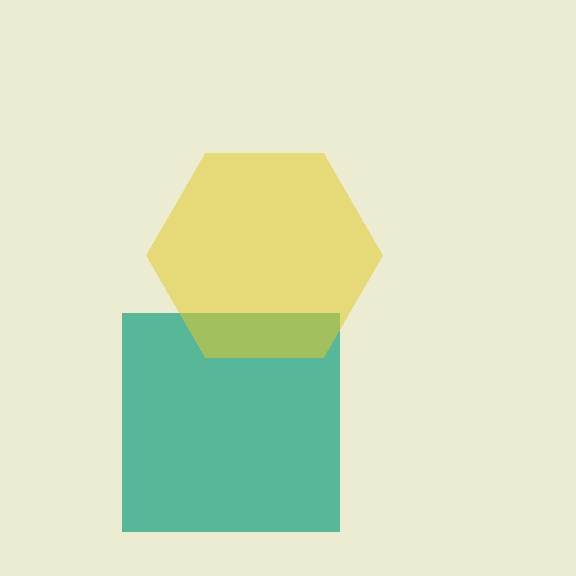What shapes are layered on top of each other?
The layered shapes are: a teal square, a yellow hexagon.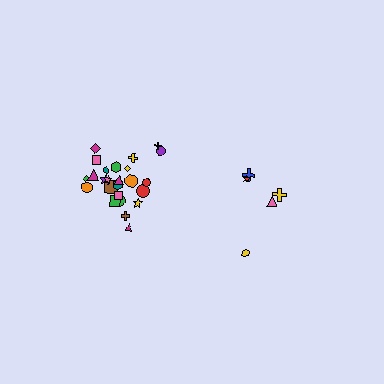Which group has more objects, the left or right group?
The left group.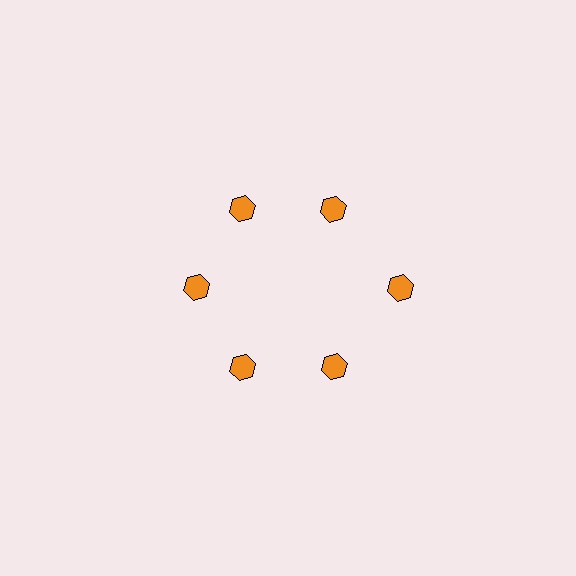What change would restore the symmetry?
The symmetry would be restored by moving it inward, back onto the ring so that all 6 hexagons sit at equal angles and equal distance from the center.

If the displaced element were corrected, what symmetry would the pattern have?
It would have 6-fold rotational symmetry — the pattern would map onto itself every 60 degrees.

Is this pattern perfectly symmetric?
No. The 6 orange hexagons are arranged in a ring, but one element near the 3 o'clock position is pushed outward from the center, breaking the 6-fold rotational symmetry.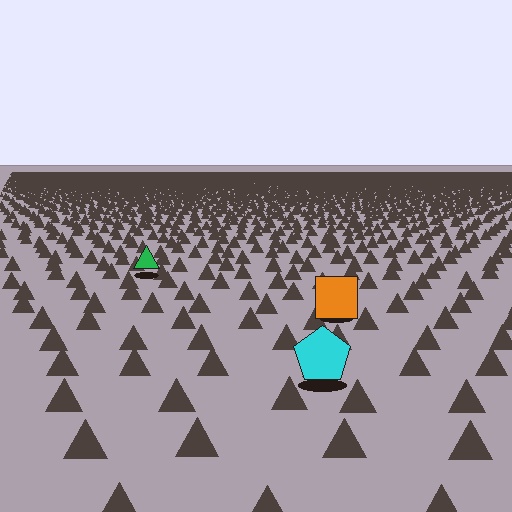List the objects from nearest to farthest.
From nearest to farthest: the cyan pentagon, the orange square, the green triangle.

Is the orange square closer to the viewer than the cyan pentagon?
No. The cyan pentagon is closer — you can tell from the texture gradient: the ground texture is coarser near it.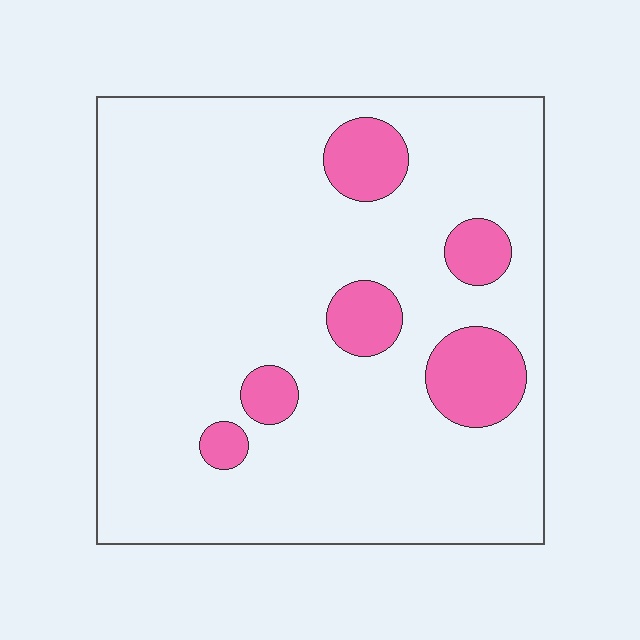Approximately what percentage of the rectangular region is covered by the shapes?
Approximately 15%.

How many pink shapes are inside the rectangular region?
6.